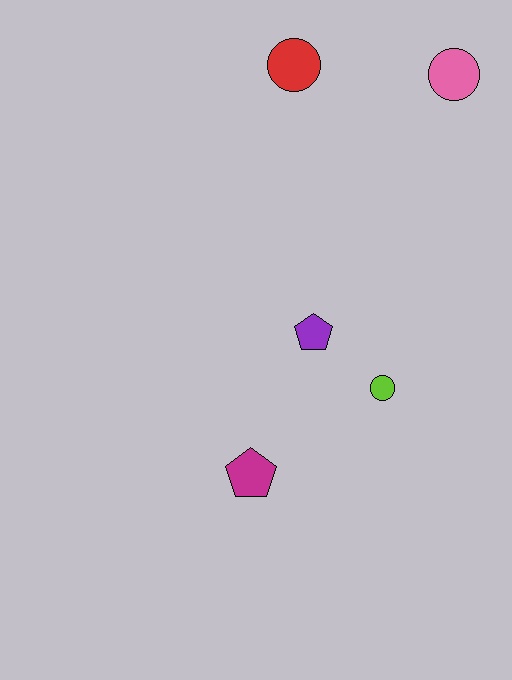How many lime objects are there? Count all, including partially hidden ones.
There is 1 lime object.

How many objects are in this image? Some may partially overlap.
There are 5 objects.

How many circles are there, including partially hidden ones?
There are 3 circles.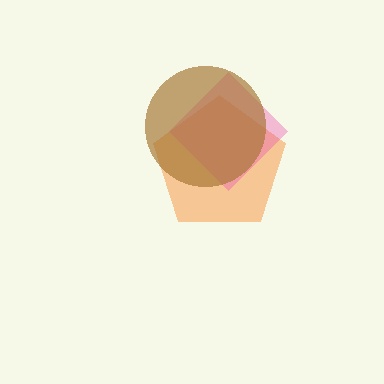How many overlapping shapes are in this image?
There are 3 overlapping shapes in the image.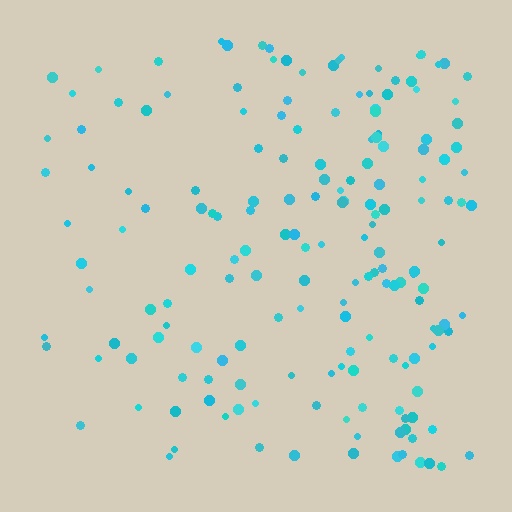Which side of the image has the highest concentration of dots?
The right.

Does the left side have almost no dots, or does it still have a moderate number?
Still a moderate number, just noticeably fewer than the right.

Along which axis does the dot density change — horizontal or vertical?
Horizontal.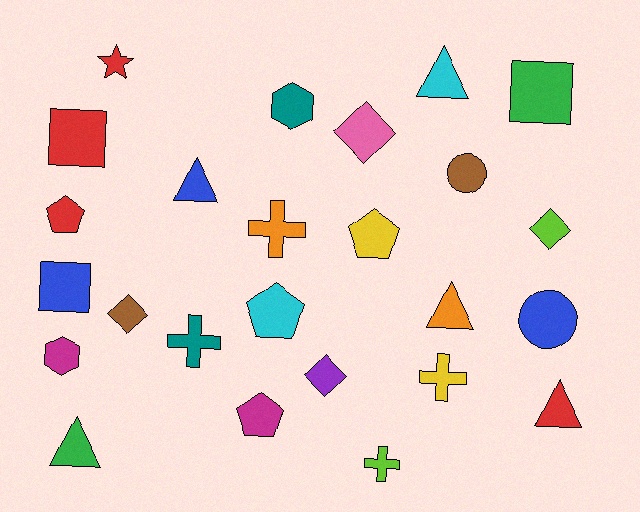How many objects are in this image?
There are 25 objects.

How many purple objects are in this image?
There is 1 purple object.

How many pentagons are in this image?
There are 4 pentagons.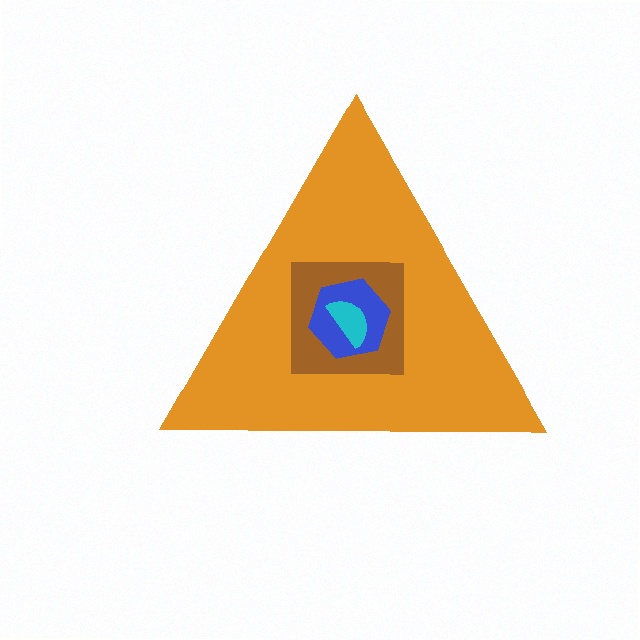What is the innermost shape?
The cyan semicircle.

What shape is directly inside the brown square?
The blue hexagon.